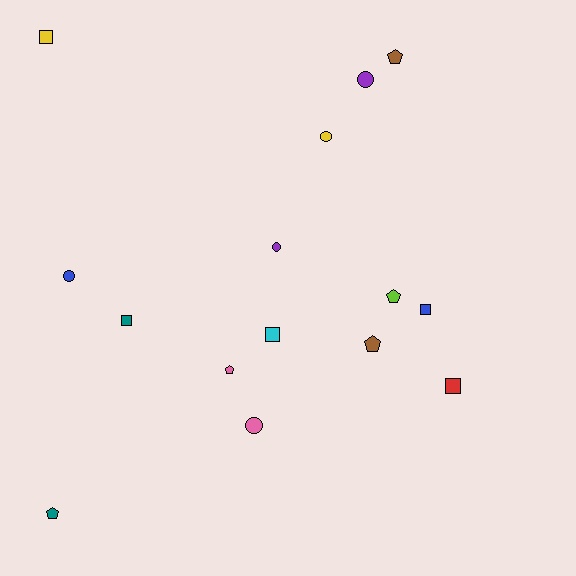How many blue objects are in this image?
There are 2 blue objects.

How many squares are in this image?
There are 5 squares.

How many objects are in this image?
There are 15 objects.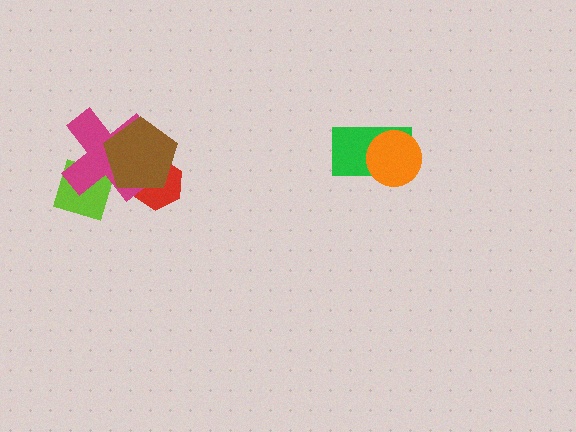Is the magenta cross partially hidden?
Yes, it is partially covered by another shape.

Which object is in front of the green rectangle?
The orange circle is in front of the green rectangle.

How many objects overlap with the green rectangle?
1 object overlaps with the green rectangle.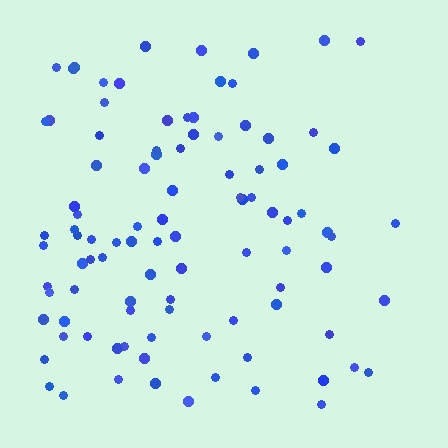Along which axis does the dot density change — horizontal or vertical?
Horizontal.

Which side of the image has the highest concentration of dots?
The left.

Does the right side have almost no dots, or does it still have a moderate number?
Still a moderate number, just noticeably fewer than the left.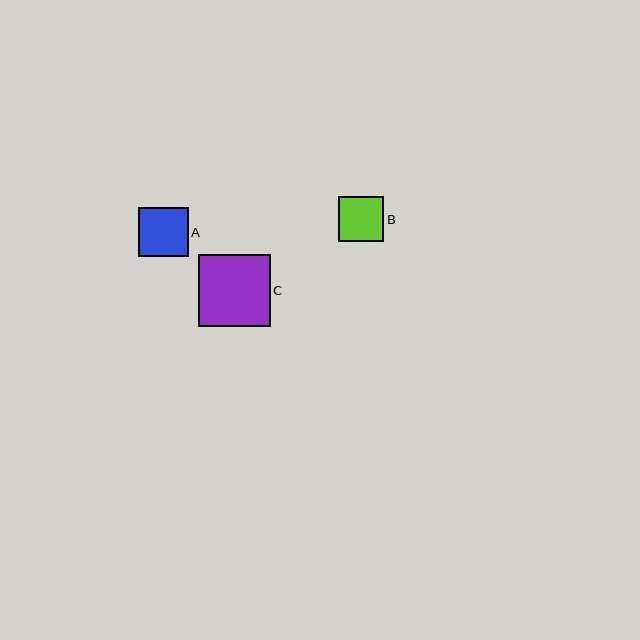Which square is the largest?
Square C is the largest with a size of approximately 72 pixels.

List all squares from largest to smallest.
From largest to smallest: C, A, B.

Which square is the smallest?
Square B is the smallest with a size of approximately 45 pixels.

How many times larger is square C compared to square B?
Square C is approximately 1.6 times the size of square B.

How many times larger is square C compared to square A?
Square C is approximately 1.5 times the size of square A.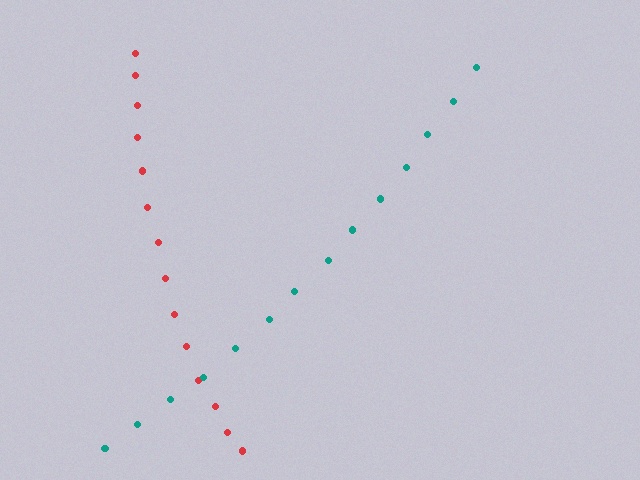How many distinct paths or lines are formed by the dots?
There are 2 distinct paths.